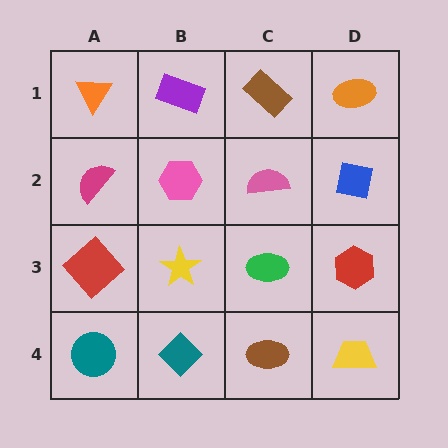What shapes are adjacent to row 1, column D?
A blue square (row 2, column D), a brown rectangle (row 1, column C).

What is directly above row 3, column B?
A pink hexagon.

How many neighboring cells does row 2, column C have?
4.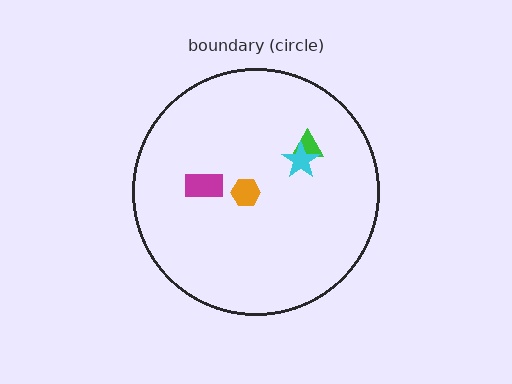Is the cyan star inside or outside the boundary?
Inside.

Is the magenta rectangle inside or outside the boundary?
Inside.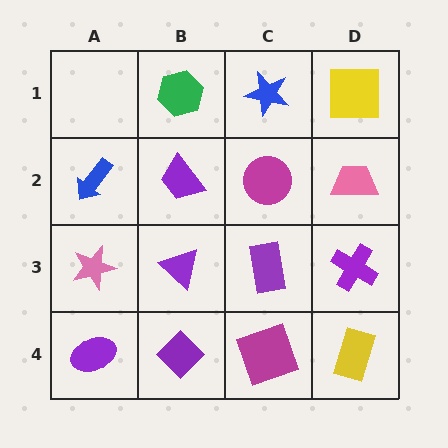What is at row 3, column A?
A pink star.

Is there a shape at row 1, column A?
No, that cell is empty.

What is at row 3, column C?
A purple rectangle.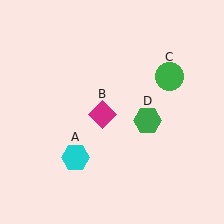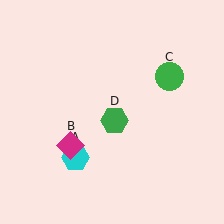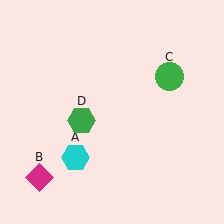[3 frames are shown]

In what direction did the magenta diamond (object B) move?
The magenta diamond (object B) moved down and to the left.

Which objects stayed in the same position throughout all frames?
Cyan hexagon (object A) and green circle (object C) remained stationary.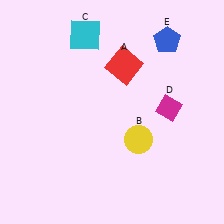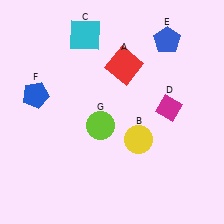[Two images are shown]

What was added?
A blue pentagon (F), a lime circle (G) were added in Image 2.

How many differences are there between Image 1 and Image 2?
There are 2 differences between the two images.